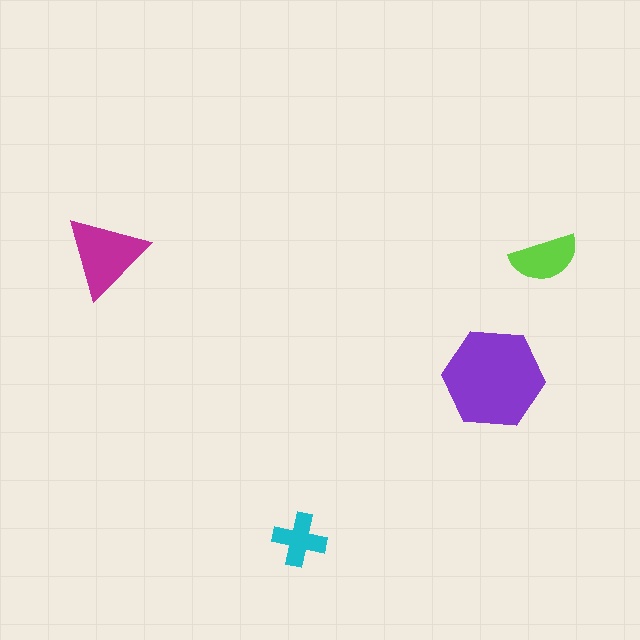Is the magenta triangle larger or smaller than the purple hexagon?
Smaller.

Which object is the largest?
The purple hexagon.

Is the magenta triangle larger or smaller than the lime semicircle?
Larger.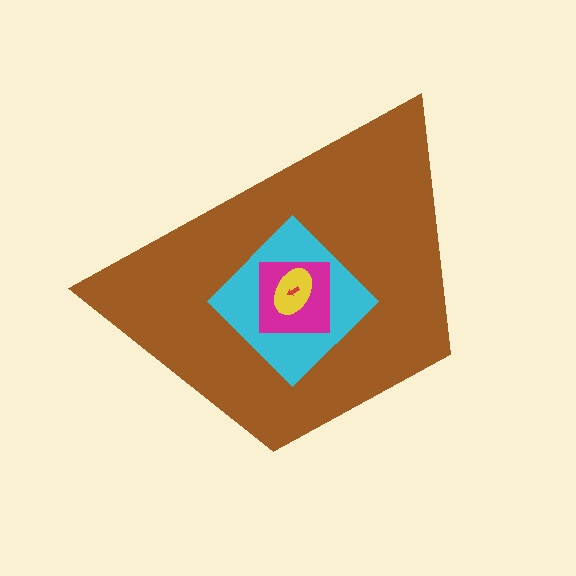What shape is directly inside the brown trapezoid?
The cyan diamond.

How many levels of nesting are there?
5.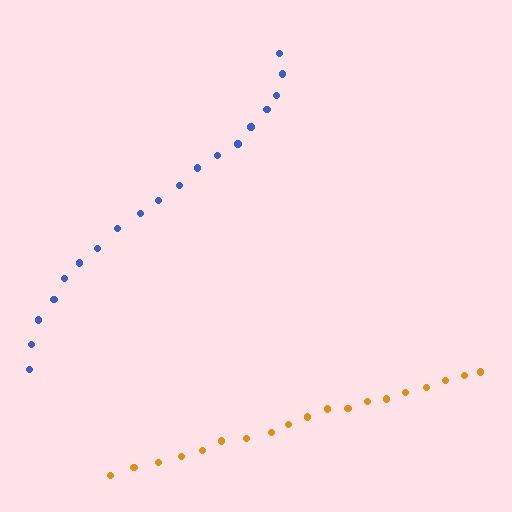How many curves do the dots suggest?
There are 2 distinct paths.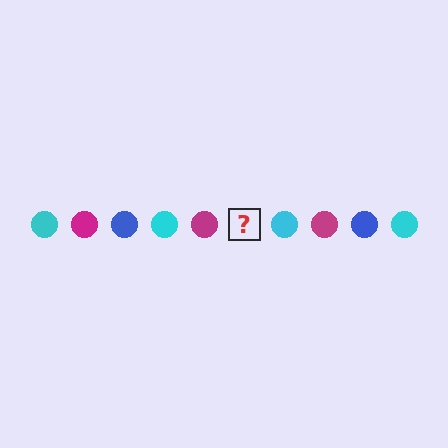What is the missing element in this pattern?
The missing element is a blue circle.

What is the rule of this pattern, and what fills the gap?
The rule is that the pattern cycles through cyan, magenta, blue circles. The gap should be filled with a blue circle.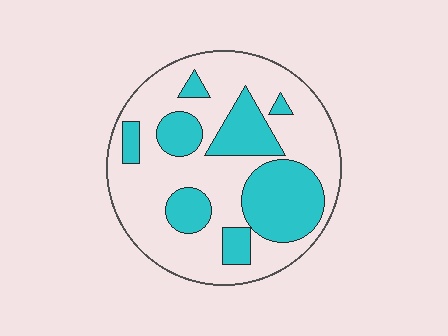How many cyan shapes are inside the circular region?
8.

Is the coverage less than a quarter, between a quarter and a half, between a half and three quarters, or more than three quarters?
Between a quarter and a half.